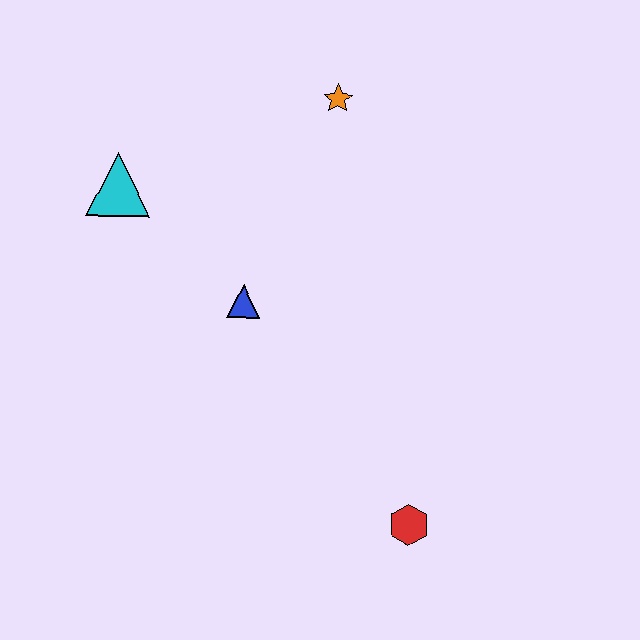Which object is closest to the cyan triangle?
The blue triangle is closest to the cyan triangle.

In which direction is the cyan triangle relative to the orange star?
The cyan triangle is to the left of the orange star.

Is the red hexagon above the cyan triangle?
No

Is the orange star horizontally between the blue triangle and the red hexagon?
Yes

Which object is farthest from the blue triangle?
The red hexagon is farthest from the blue triangle.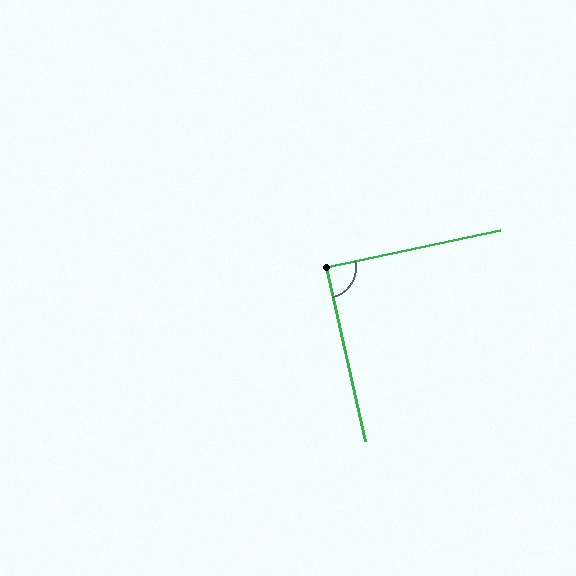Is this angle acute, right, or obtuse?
It is approximately a right angle.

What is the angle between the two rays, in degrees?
Approximately 89 degrees.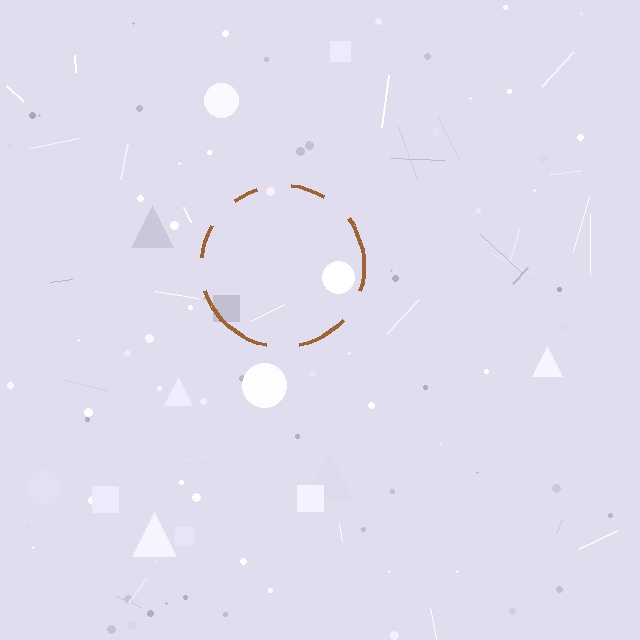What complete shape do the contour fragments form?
The contour fragments form a circle.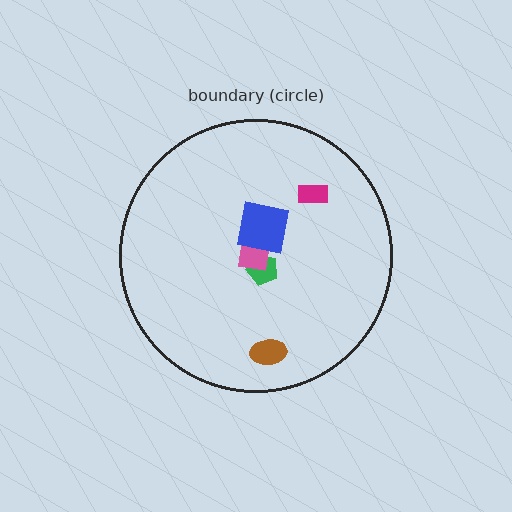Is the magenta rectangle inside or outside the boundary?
Inside.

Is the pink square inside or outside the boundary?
Inside.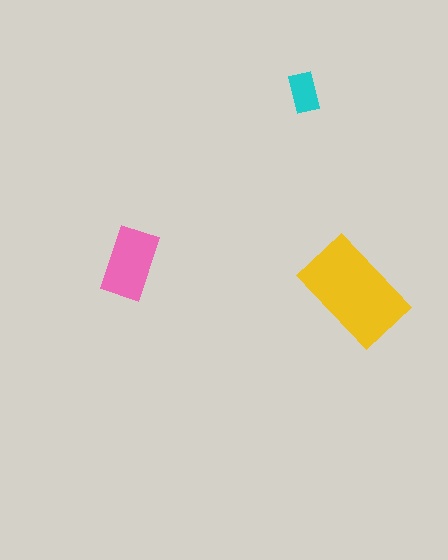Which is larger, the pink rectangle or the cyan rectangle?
The pink one.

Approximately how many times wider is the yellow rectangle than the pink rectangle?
About 1.5 times wider.